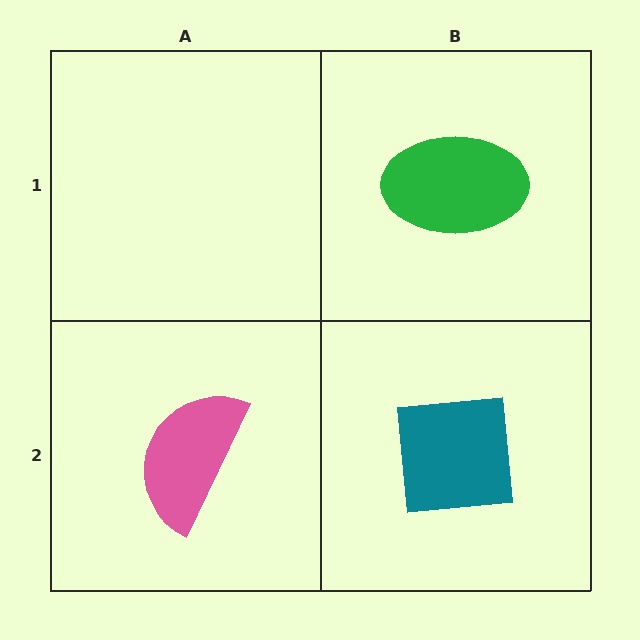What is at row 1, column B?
A green ellipse.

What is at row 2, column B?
A teal square.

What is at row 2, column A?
A pink semicircle.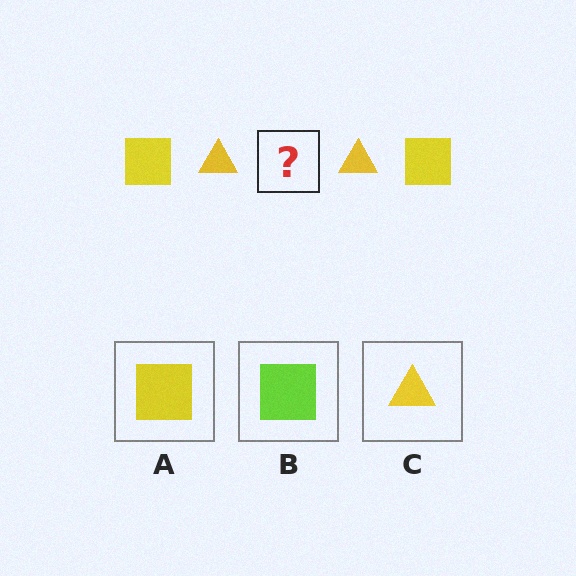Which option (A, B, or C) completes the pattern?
A.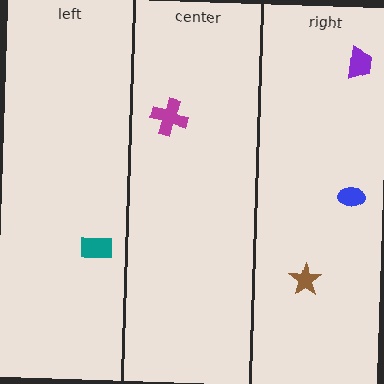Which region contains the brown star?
The right region.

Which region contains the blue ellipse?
The right region.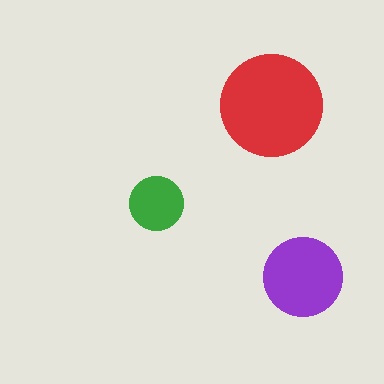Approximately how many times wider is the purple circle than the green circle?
About 1.5 times wider.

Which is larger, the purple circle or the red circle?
The red one.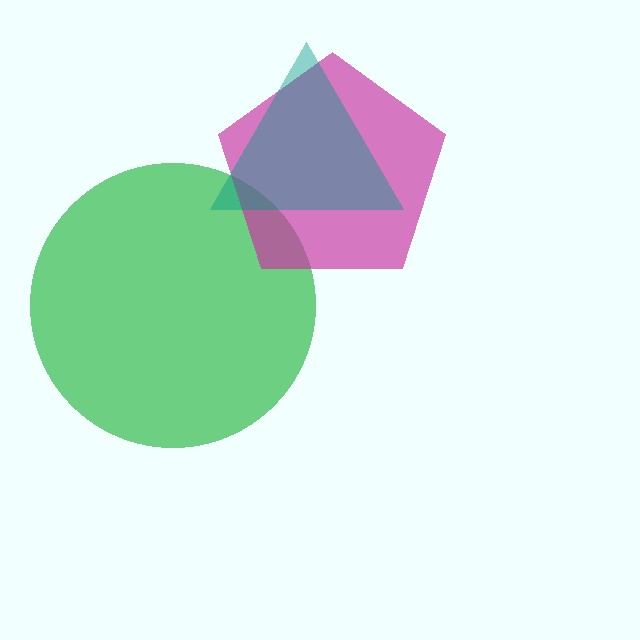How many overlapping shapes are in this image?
There are 3 overlapping shapes in the image.